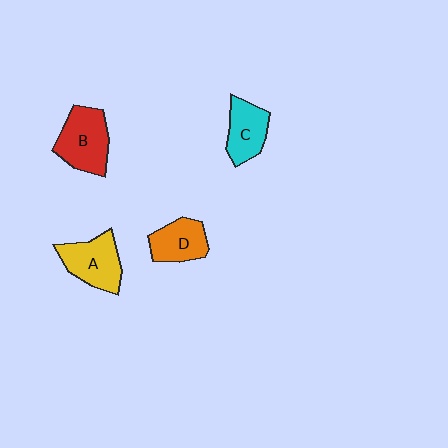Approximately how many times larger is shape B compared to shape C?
Approximately 1.3 times.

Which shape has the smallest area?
Shape D (orange).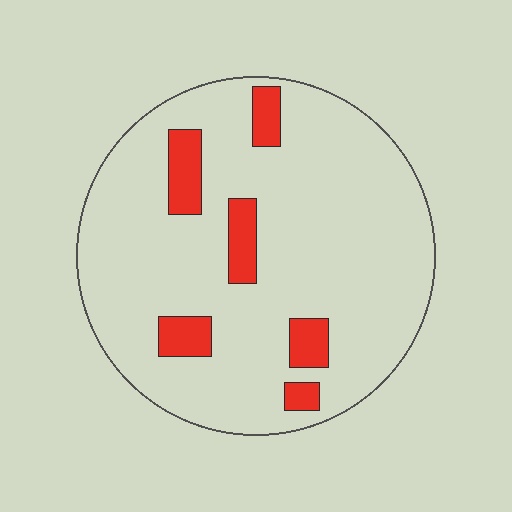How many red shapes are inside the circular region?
6.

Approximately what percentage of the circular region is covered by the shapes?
Approximately 10%.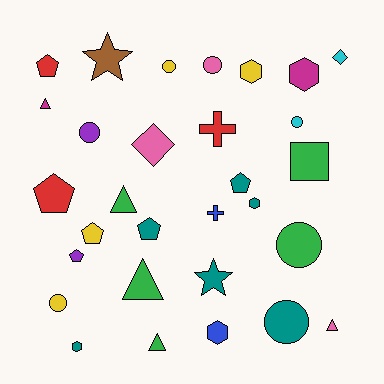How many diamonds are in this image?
There are 2 diamonds.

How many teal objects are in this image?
There are 6 teal objects.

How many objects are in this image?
There are 30 objects.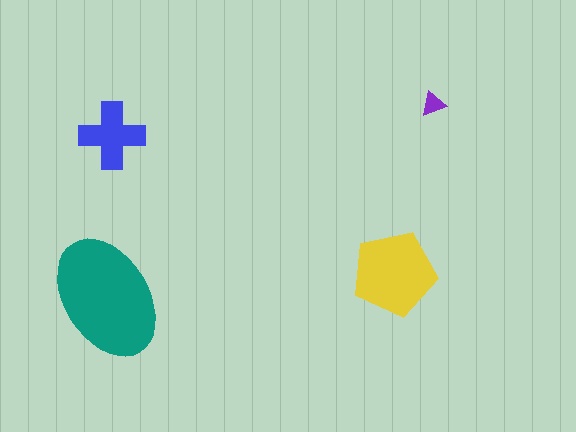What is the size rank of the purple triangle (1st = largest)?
4th.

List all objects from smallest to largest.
The purple triangle, the blue cross, the yellow pentagon, the teal ellipse.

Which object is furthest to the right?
The purple triangle is rightmost.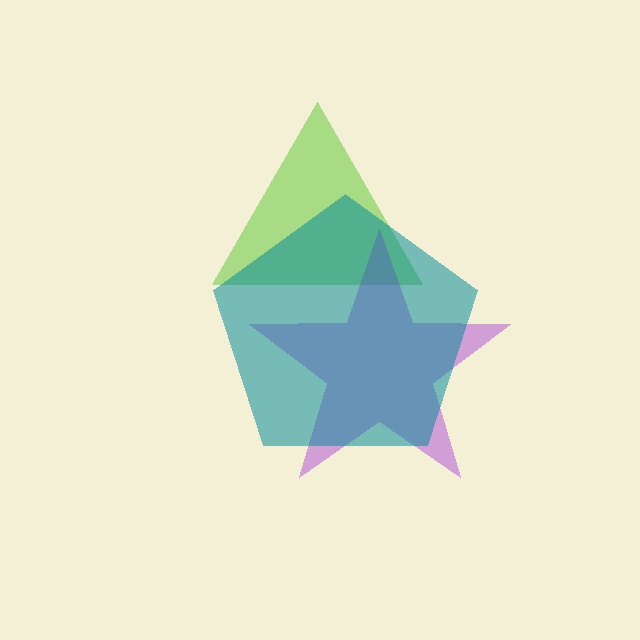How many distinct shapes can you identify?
There are 3 distinct shapes: a lime triangle, a purple star, a teal pentagon.